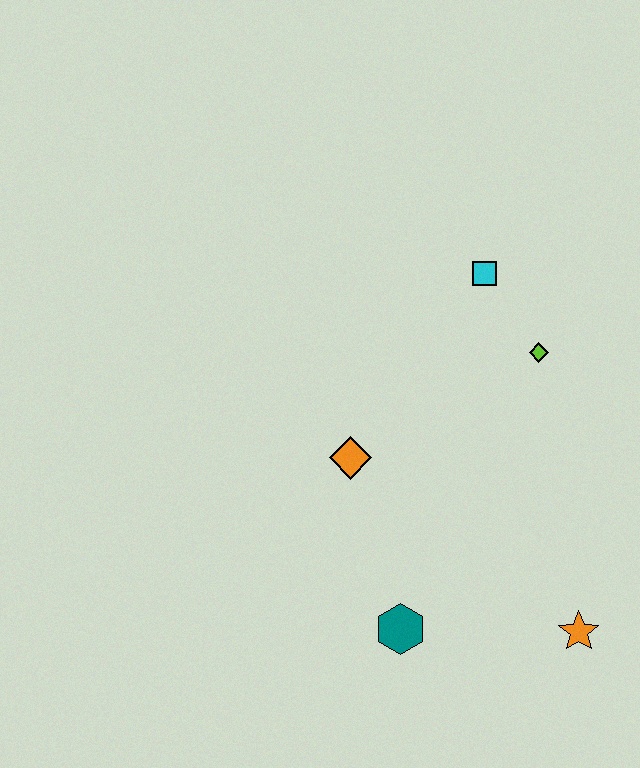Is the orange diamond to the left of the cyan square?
Yes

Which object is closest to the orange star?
The teal hexagon is closest to the orange star.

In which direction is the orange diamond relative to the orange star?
The orange diamond is to the left of the orange star.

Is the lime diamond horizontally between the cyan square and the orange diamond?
No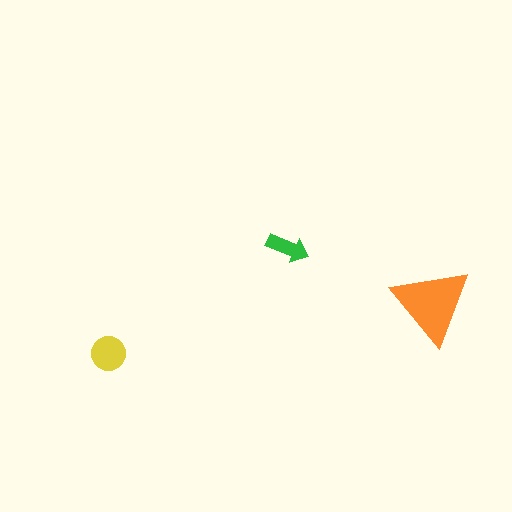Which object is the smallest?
The green arrow.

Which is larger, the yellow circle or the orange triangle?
The orange triangle.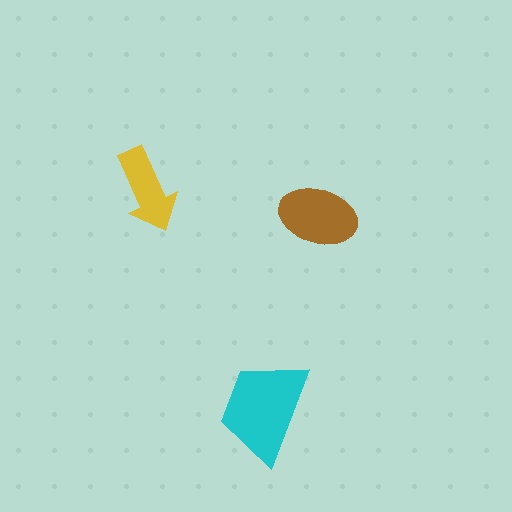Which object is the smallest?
The yellow arrow.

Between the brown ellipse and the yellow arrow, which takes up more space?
The brown ellipse.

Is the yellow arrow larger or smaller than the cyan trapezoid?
Smaller.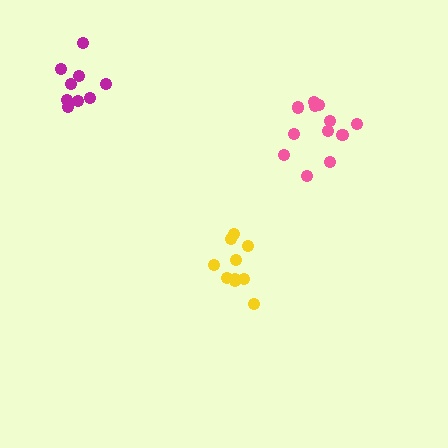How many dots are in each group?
Group 1: 12 dots, Group 2: 10 dots, Group 3: 9 dots (31 total).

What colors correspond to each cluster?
The clusters are colored: pink, yellow, magenta.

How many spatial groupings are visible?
There are 3 spatial groupings.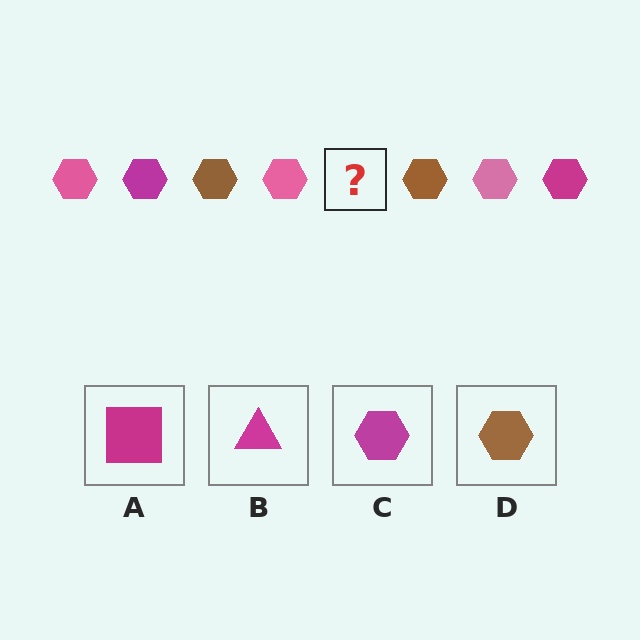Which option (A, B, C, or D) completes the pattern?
C.